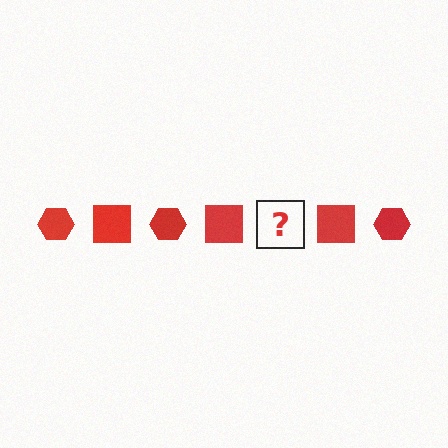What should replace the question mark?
The question mark should be replaced with a red hexagon.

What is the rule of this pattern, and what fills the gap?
The rule is that the pattern cycles through hexagon, square shapes in red. The gap should be filled with a red hexagon.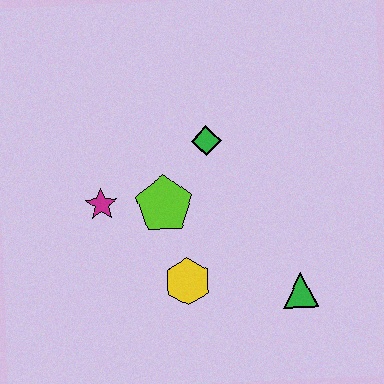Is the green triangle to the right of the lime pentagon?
Yes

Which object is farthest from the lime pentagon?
The green triangle is farthest from the lime pentagon.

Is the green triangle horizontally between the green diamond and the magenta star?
No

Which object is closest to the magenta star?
The lime pentagon is closest to the magenta star.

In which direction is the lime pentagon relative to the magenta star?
The lime pentagon is to the right of the magenta star.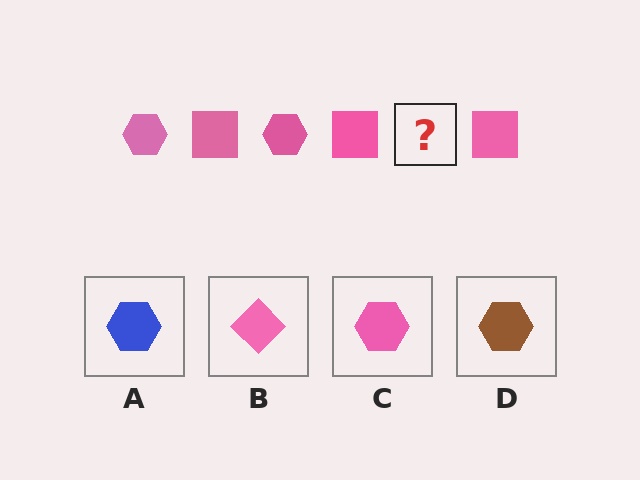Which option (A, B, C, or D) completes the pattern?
C.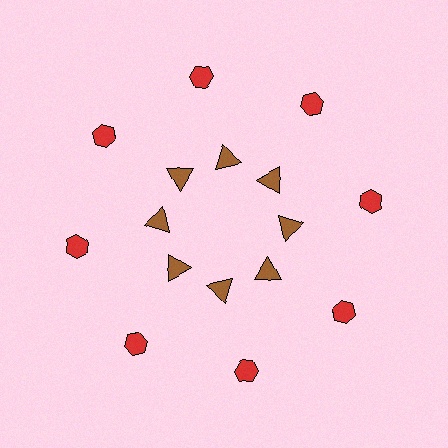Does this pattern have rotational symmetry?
Yes, this pattern has 8-fold rotational symmetry. It looks the same after rotating 45 degrees around the center.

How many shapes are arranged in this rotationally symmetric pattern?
There are 16 shapes, arranged in 8 groups of 2.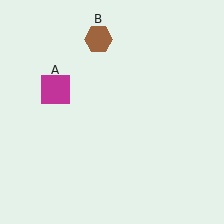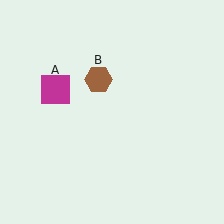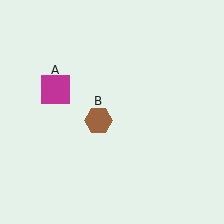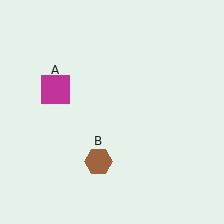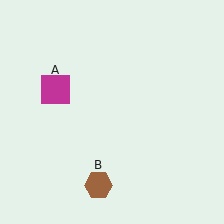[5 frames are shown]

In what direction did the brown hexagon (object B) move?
The brown hexagon (object B) moved down.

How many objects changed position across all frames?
1 object changed position: brown hexagon (object B).